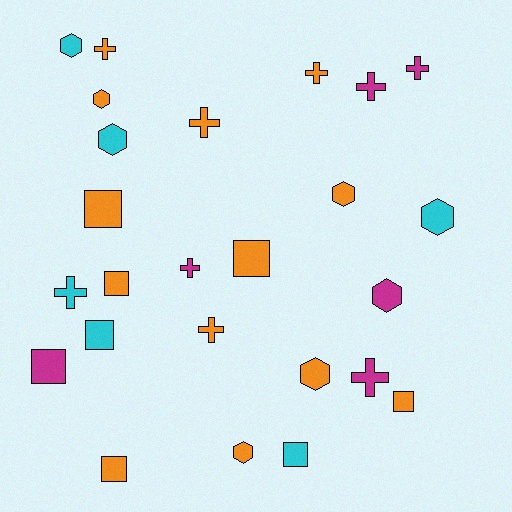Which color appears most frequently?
Orange, with 13 objects.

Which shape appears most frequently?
Cross, with 9 objects.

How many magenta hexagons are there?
There is 1 magenta hexagon.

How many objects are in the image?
There are 25 objects.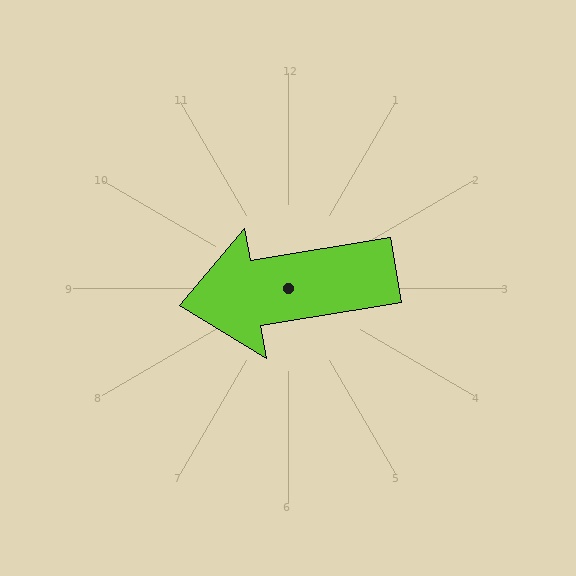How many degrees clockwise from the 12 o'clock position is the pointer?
Approximately 261 degrees.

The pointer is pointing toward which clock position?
Roughly 9 o'clock.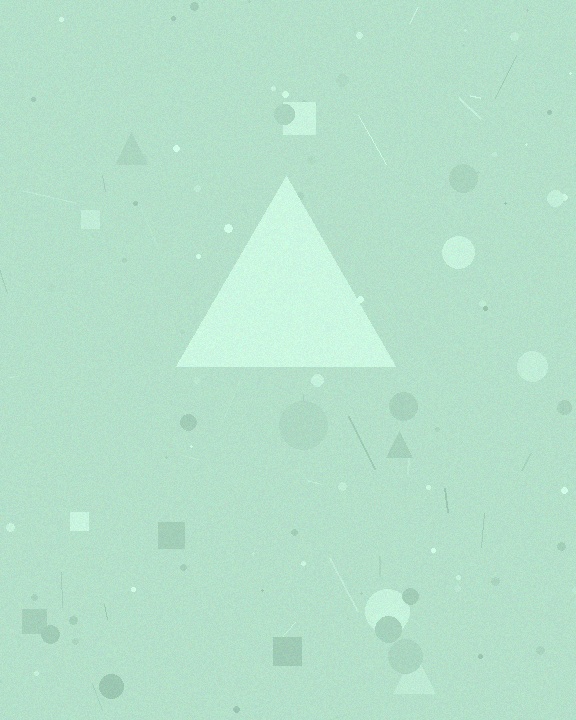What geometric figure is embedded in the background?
A triangle is embedded in the background.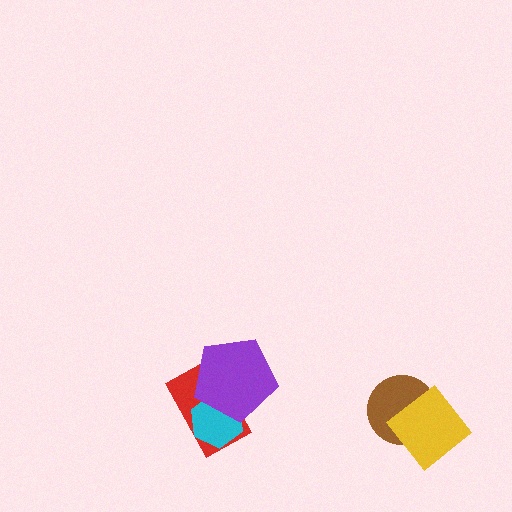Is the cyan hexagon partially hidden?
Yes, it is partially covered by another shape.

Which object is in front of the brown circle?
The yellow diamond is in front of the brown circle.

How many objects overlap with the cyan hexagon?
2 objects overlap with the cyan hexagon.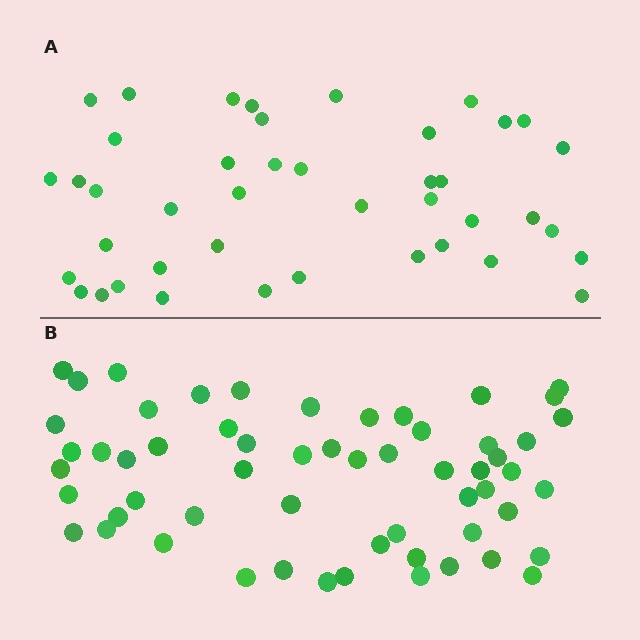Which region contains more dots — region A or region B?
Region B (the bottom region) has more dots.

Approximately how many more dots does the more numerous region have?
Region B has approximately 15 more dots than region A.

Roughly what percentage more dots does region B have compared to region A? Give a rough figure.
About 40% more.